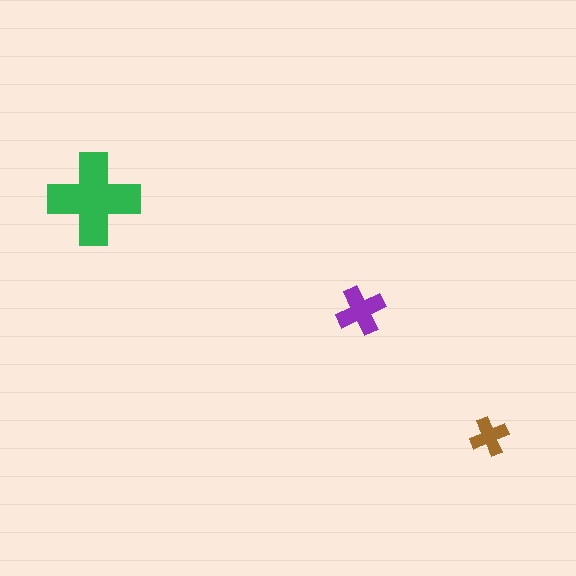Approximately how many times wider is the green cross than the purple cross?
About 2 times wider.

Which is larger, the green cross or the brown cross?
The green one.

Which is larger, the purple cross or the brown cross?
The purple one.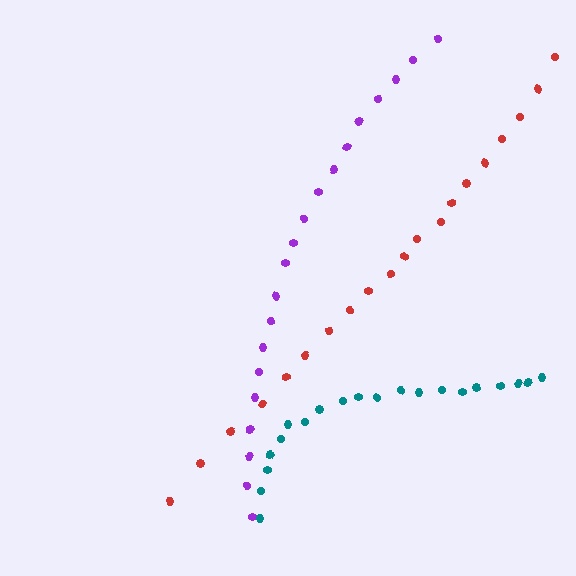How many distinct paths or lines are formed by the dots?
There are 3 distinct paths.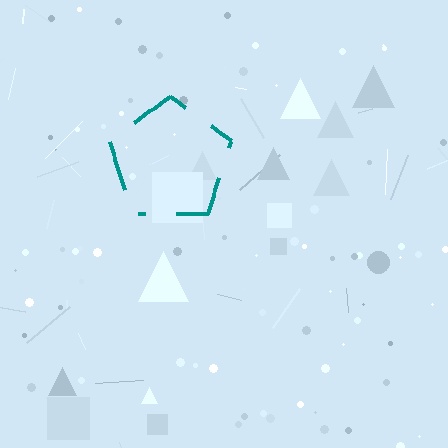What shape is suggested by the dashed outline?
The dashed outline suggests a pentagon.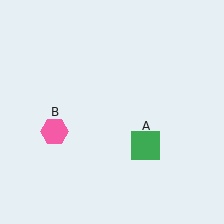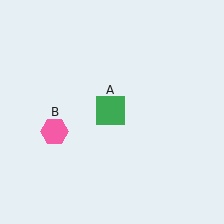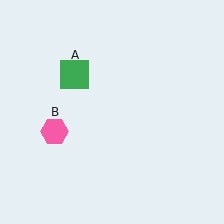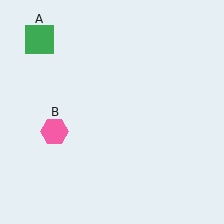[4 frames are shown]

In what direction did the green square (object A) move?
The green square (object A) moved up and to the left.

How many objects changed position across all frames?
1 object changed position: green square (object A).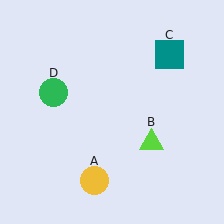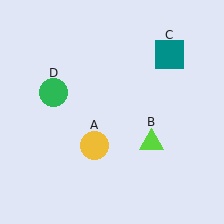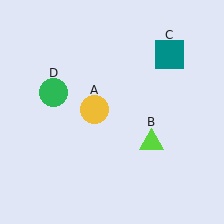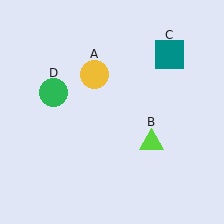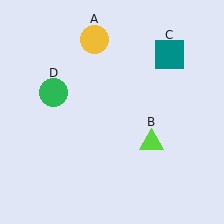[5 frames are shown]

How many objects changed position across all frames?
1 object changed position: yellow circle (object A).